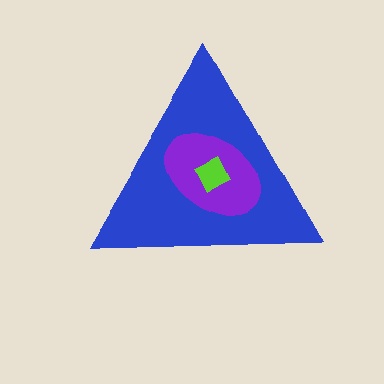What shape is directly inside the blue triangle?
The purple ellipse.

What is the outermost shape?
The blue triangle.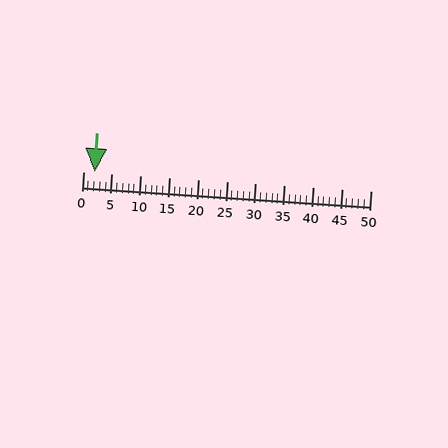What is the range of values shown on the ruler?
The ruler shows values from 0 to 50.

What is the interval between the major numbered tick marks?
The major tick marks are spaced 5 units apart.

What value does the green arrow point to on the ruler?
The green arrow points to approximately 2.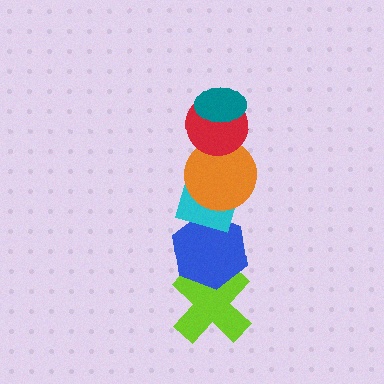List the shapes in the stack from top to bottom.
From top to bottom: the teal ellipse, the red circle, the orange circle, the cyan diamond, the blue hexagon, the lime cross.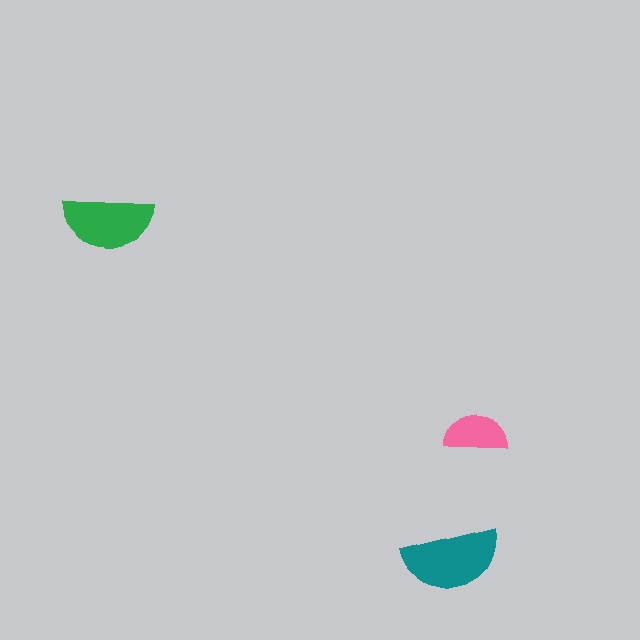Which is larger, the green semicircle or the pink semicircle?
The green one.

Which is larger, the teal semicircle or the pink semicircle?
The teal one.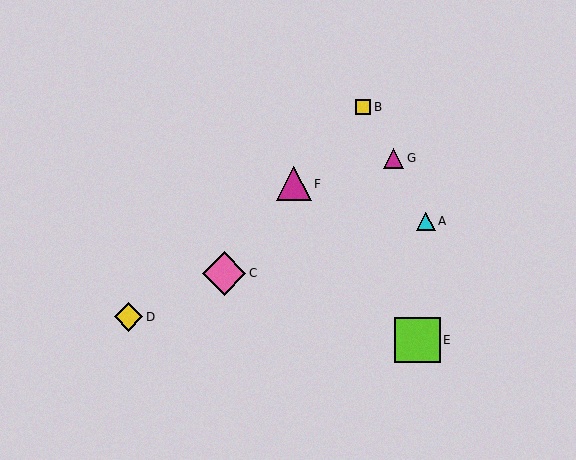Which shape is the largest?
The lime square (labeled E) is the largest.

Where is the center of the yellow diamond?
The center of the yellow diamond is at (128, 317).